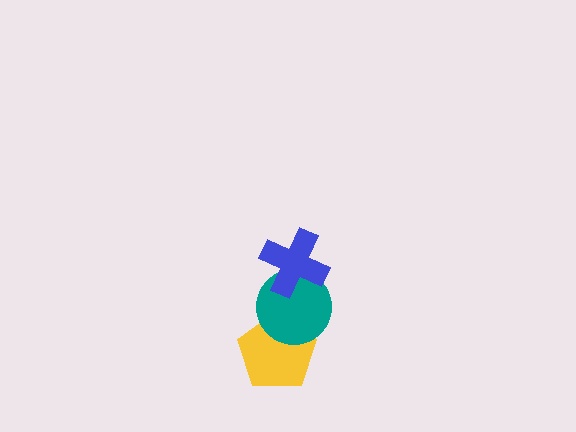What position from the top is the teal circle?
The teal circle is 2nd from the top.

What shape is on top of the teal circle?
The blue cross is on top of the teal circle.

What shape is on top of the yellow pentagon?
The teal circle is on top of the yellow pentagon.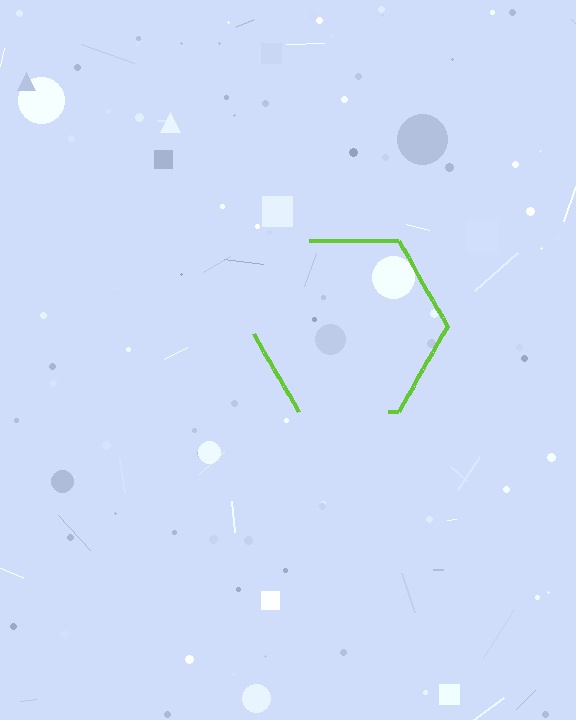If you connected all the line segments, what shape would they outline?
They would outline a hexagon.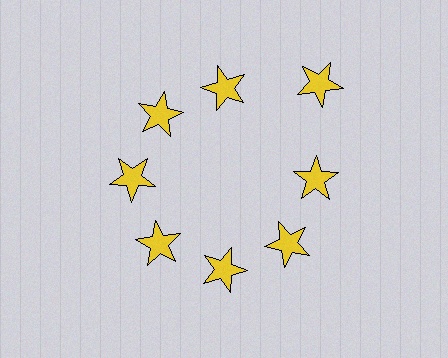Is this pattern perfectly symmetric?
No. The 8 yellow stars are arranged in a ring, but one element near the 2 o'clock position is pushed outward from the center, breaking the 8-fold rotational symmetry.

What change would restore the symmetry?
The symmetry would be restored by moving it inward, back onto the ring so that all 8 stars sit at equal angles and equal distance from the center.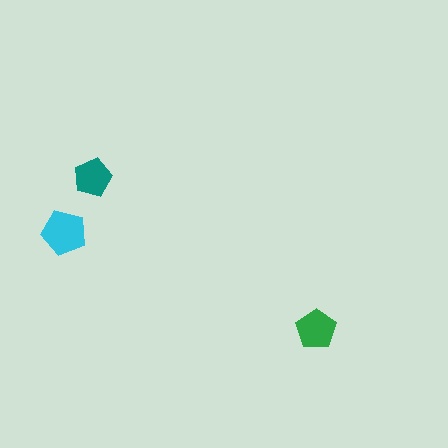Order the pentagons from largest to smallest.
the cyan one, the green one, the teal one.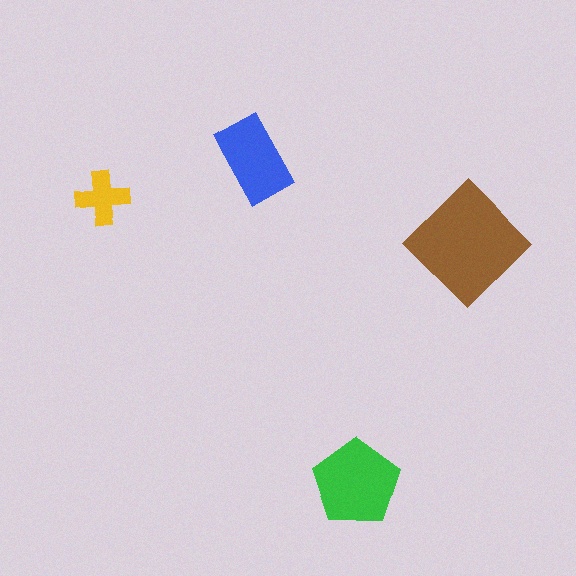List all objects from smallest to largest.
The yellow cross, the blue rectangle, the green pentagon, the brown diamond.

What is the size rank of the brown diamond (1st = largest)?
1st.